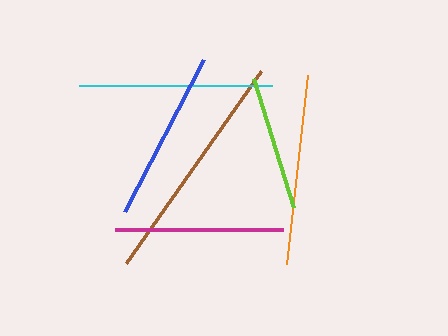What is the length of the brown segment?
The brown segment is approximately 234 pixels long.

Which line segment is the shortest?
The lime line is the shortest at approximately 135 pixels.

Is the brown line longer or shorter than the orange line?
The brown line is longer than the orange line.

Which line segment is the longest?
The brown line is the longest at approximately 234 pixels.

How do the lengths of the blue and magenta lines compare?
The blue and magenta lines are approximately the same length.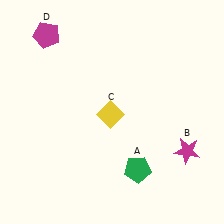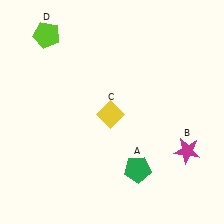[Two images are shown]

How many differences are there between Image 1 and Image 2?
There is 1 difference between the two images.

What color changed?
The pentagon (D) changed from magenta in Image 1 to lime in Image 2.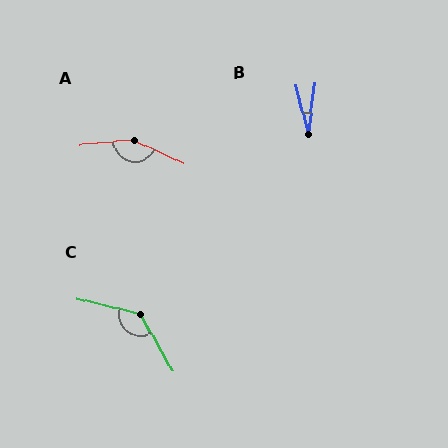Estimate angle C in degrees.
Approximately 134 degrees.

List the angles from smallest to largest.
B (21°), C (134°), A (149°).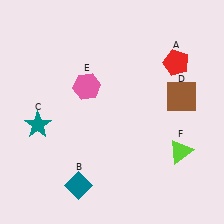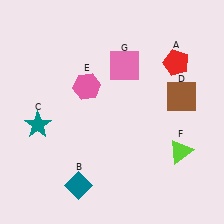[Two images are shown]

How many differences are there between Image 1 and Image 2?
There is 1 difference between the two images.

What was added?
A pink square (G) was added in Image 2.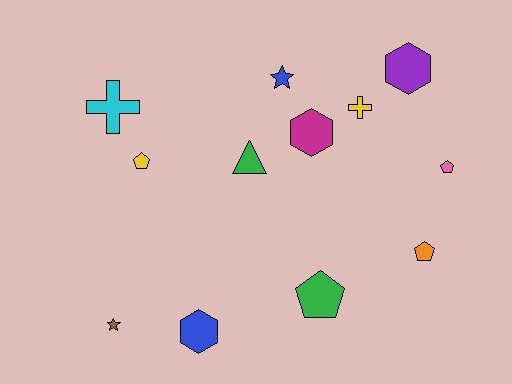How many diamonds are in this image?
There are no diamonds.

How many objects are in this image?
There are 12 objects.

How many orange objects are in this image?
There is 1 orange object.